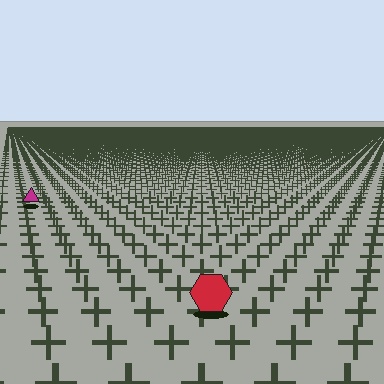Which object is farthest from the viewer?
The magenta triangle is farthest from the viewer. It appears smaller and the ground texture around it is denser.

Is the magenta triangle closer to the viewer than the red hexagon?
No. The red hexagon is closer — you can tell from the texture gradient: the ground texture is coarser near it.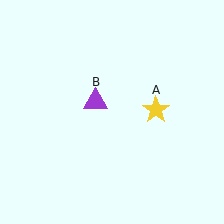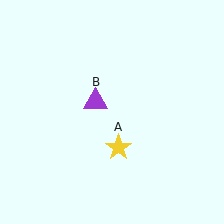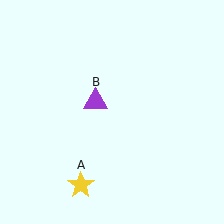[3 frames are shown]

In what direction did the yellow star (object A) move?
The yellow star (object A) moved down and to the left.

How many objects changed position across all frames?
1 object changed position: yellow star (object A).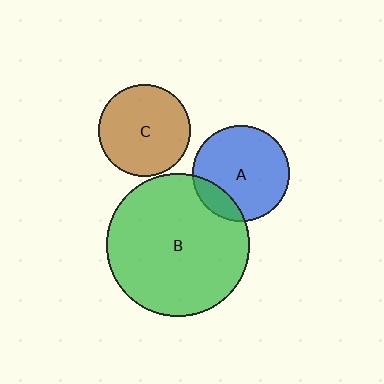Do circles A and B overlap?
Yes.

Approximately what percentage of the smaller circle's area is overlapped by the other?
Approximately 15%.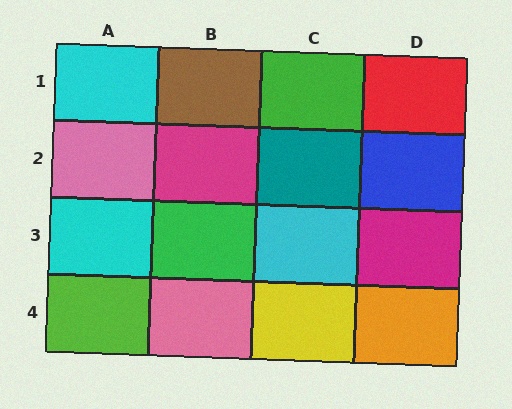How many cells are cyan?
3 cells are cyan.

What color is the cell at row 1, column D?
Red.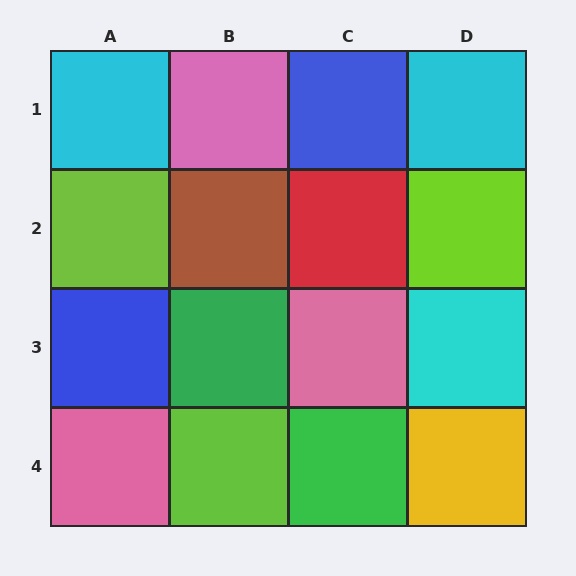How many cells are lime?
3 cells are lime.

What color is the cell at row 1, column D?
Cyan.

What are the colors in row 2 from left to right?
Lime, brown, red, lime.